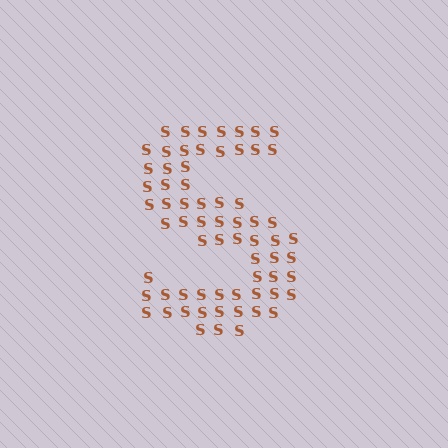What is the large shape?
The large shape is the letter S.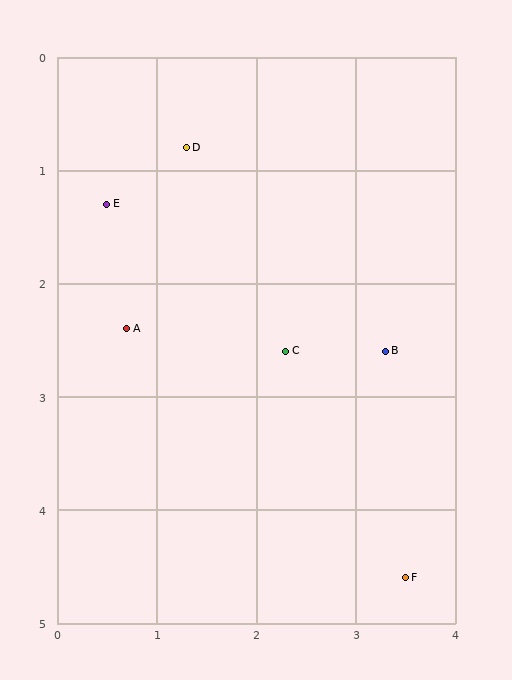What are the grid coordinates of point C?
Point C is at approximately (2.3, 2.6).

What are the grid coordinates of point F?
Point F is at approximately (3.5, 4.6).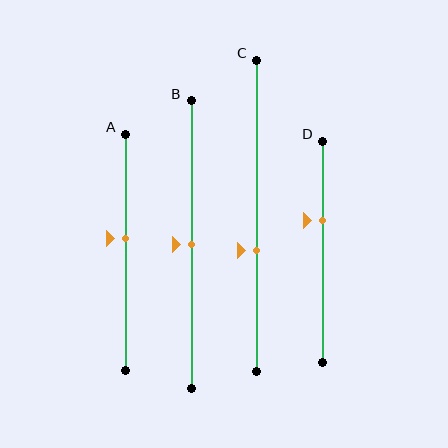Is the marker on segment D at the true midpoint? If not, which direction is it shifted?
No, the marker on segment D is shifted upward by about 14% of the segment length.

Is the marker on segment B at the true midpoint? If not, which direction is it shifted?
Yes, the marker on segment B is at the true midpoint.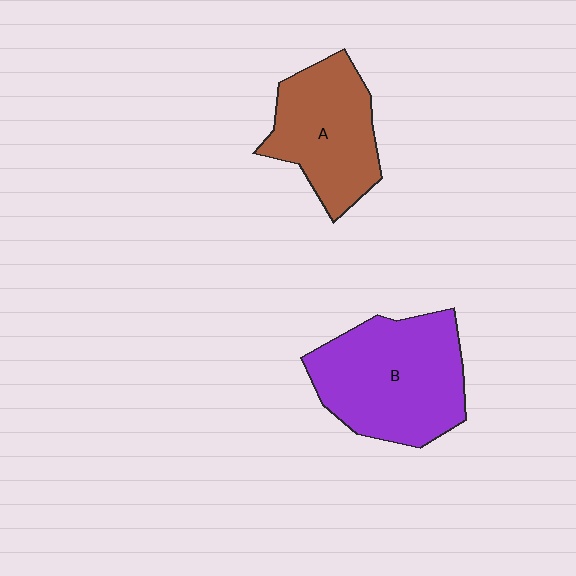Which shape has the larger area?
Shape B (purple).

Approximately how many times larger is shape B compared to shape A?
Approximately 1.3 times.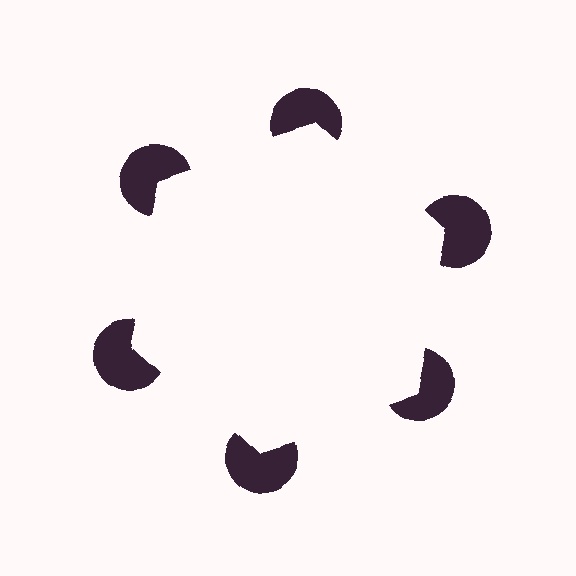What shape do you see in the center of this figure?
An illusory hexagon — its edges are inferred from the aligned wedge cuts in the pac-man discs, not physically drawn.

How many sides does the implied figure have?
6 sides.